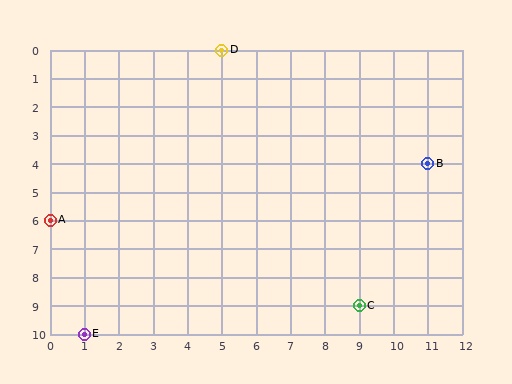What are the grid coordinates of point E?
Point E is at grid coordinates (1, 10).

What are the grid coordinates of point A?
Point A is at grid coordinates (0, 6).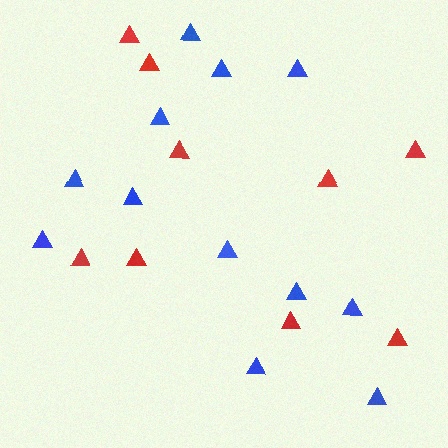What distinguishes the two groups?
There are 2 groups: one group of blue triangles (12) and one group of red triangles (9).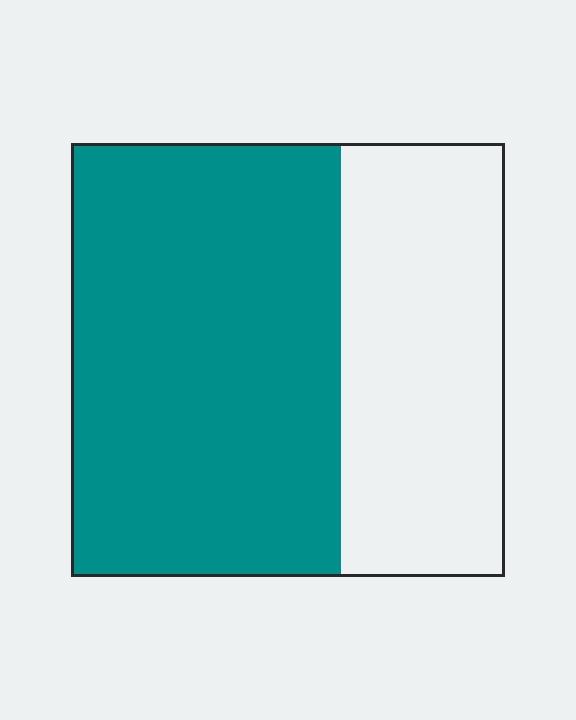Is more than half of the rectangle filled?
Yes.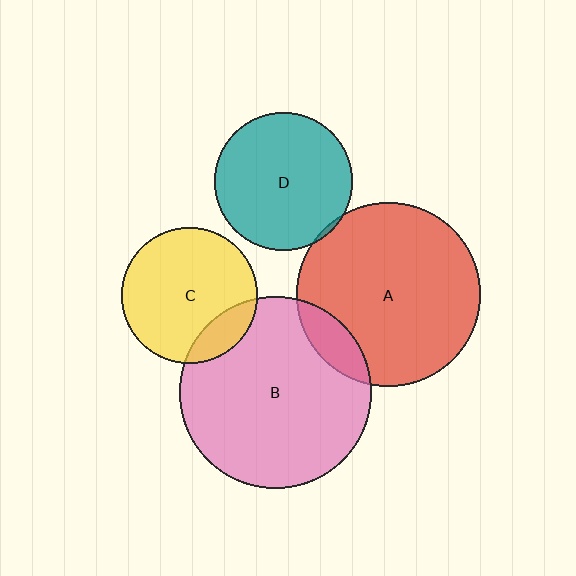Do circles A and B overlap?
Yes.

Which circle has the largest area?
Circle B (pink).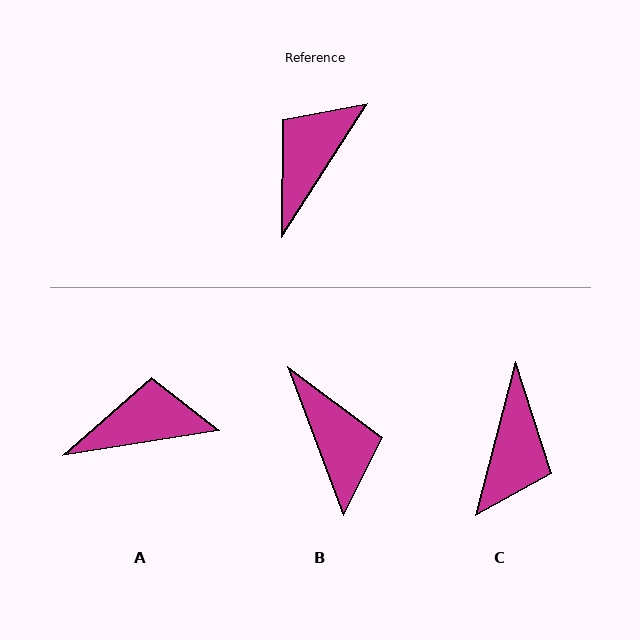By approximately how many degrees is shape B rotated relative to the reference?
Approximately 127 degrees clockwise.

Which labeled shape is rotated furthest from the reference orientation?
C, about 162 degrees away.